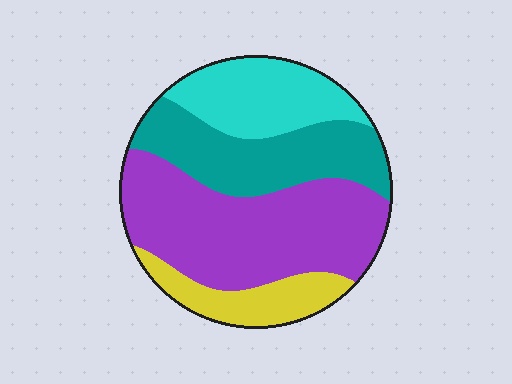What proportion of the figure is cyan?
Cyan takes up about one fifth (1/5) of the figure.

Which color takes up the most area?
Purple, at roughly 40%.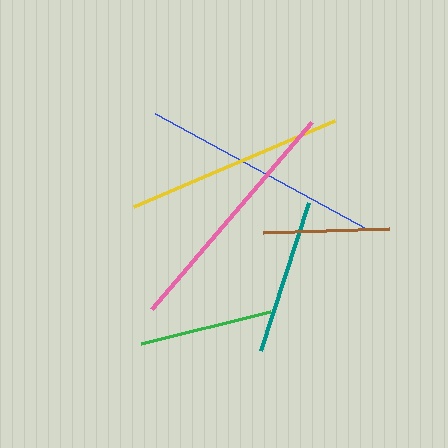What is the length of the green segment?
The green segment is approximately 132 pixels long.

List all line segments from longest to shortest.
From longest to shortest: pink, blue, yellow, teal, green, brown.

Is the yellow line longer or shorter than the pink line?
The pink line is longer than the yellow line.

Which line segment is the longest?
The pink line is the longest at approximately 245 pixels.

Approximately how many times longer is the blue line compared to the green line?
The blue line is approximately 1.8 times the length of the green line.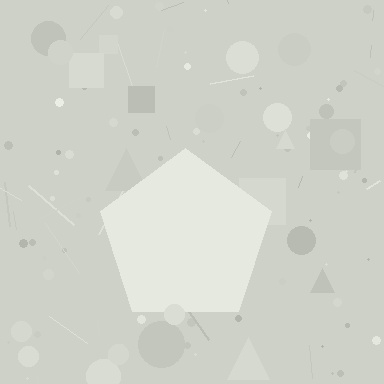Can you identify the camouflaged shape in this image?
The camouflaged shape is a pentagon.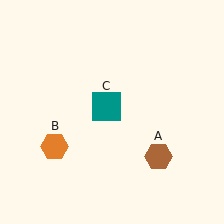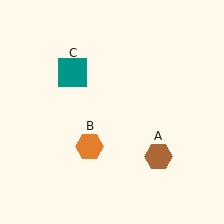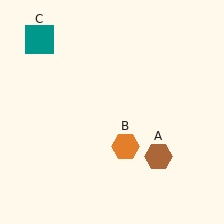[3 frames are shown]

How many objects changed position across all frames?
2 objects changed position: orange hexagon (object B), teal square (object C).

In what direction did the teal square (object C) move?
The teal square (object C) moved up and to the left.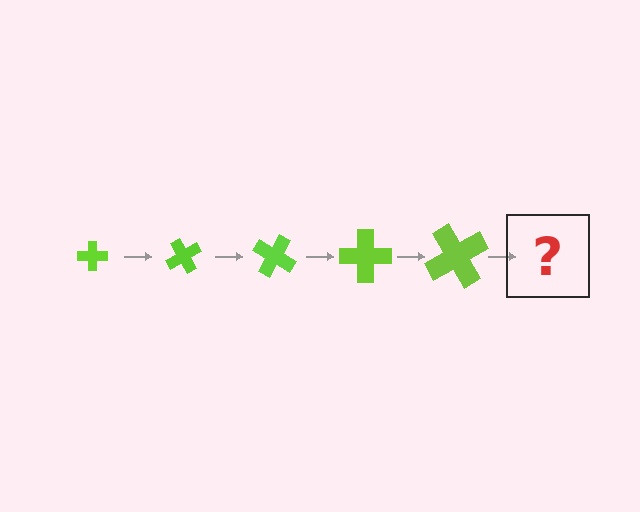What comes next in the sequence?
The next element should be a cross, larger than the previous one and rotated 300 degrees from the start.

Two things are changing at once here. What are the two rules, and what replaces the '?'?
The two rules are that the cross grows larger each step and it rotates 60 degrees each step. The '?' should be a cross, larger than the previous one and rotated 300 degrees from the start.